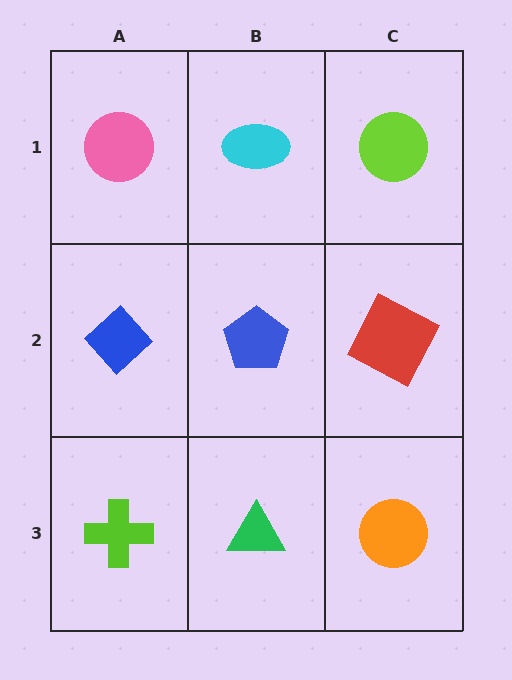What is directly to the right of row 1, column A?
A cyan ellipse.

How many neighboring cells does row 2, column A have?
3.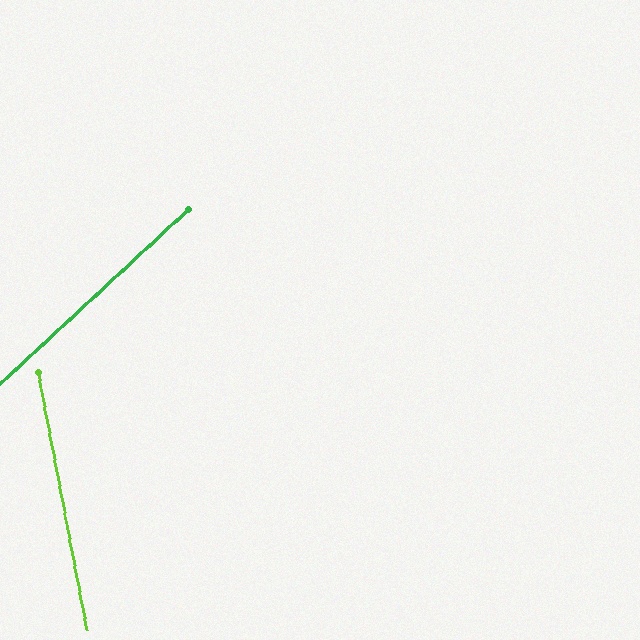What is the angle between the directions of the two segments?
Approximately 58 degrees.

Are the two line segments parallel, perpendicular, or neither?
Neither parallel nor perpendicular — they differ by about 58°.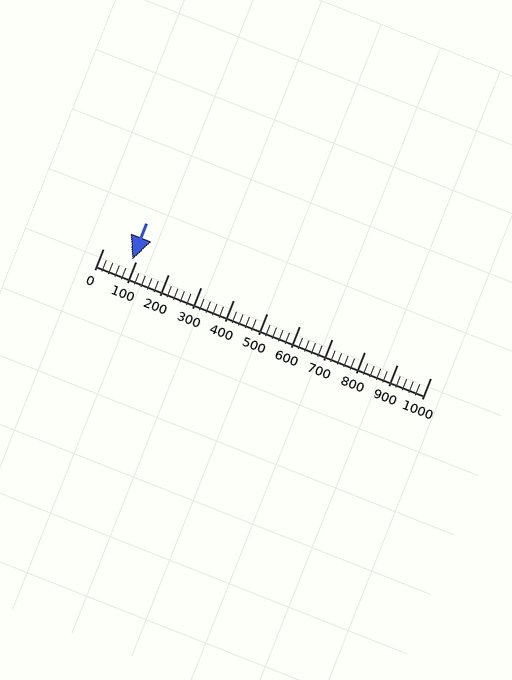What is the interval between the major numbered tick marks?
The major tick marks are spaced 100 units apart.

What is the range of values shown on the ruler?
The ruler shows values from 0 to 1000.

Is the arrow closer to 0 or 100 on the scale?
The arrow is closer to 100.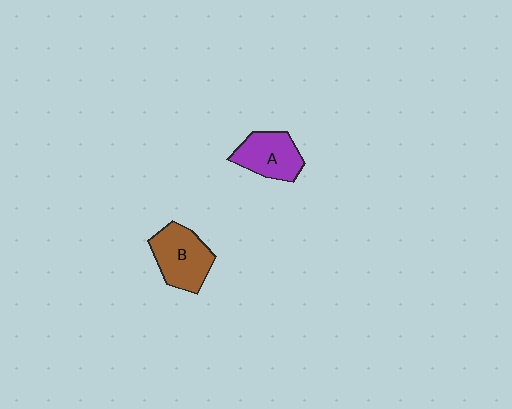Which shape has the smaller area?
Shape A (purple).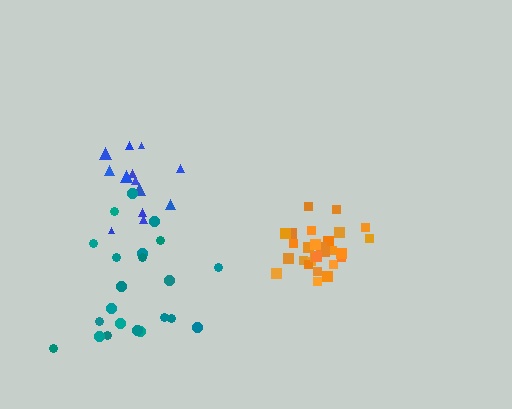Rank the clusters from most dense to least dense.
orange, blue, teal.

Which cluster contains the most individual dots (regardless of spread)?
Orange (29).